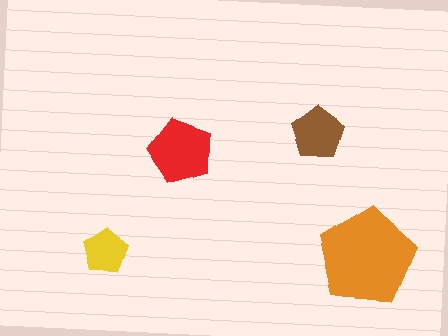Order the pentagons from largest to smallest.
the orange one, the red one, the brown one, the yellow one.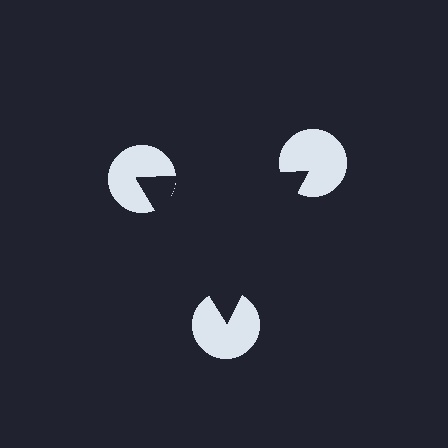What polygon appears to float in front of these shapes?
An illusory triangle — its edges are inferred from the aligned wedge cuts in the pac-man discs, not physically drawn.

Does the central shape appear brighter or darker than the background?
It typically appears slightly darker than the background, even though no actual brightness change is drawn.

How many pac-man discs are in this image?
There are 3 — one at each vertex of the illusory triangle.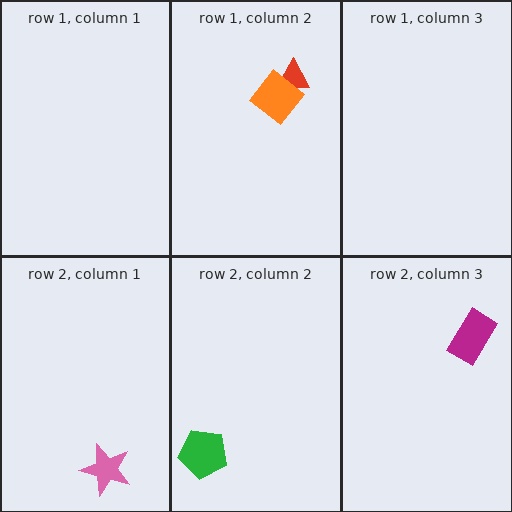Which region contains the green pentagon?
The row 2, column 2 region.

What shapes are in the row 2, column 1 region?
The pink star.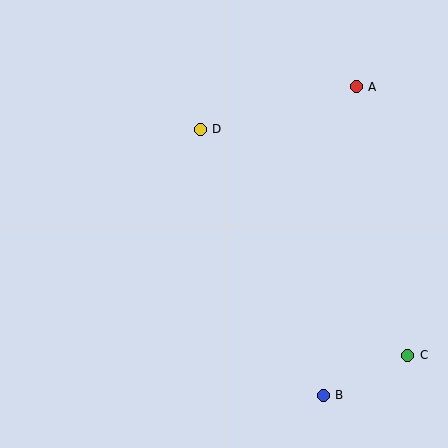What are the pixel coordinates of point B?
Point B is at (323, 395).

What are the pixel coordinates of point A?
Point A is at (356, 87).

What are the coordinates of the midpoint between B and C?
The midpoint between B and C is at (366, 375).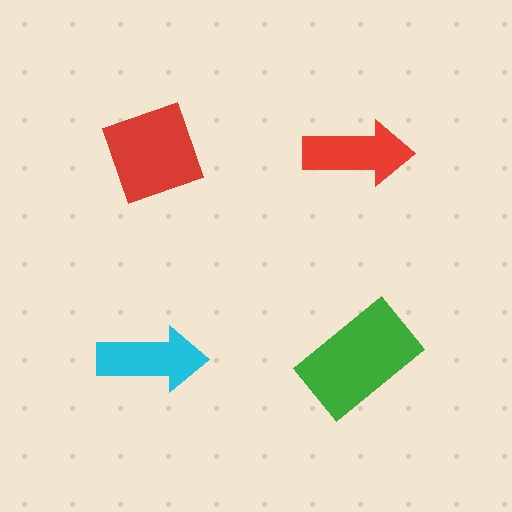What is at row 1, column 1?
A red diamond.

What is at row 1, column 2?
A red arrow.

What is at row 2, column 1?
A cyan arrow.